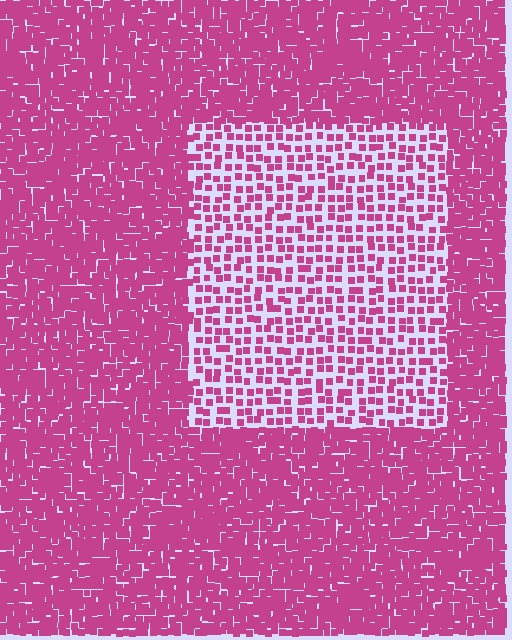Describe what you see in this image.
The image contains small magenta elements arranged at two different densities. A rectangle-shaped region is visible where the elements are less densely packed than the surrounding area.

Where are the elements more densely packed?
The elements are more densely packed outside the rectangle boundary.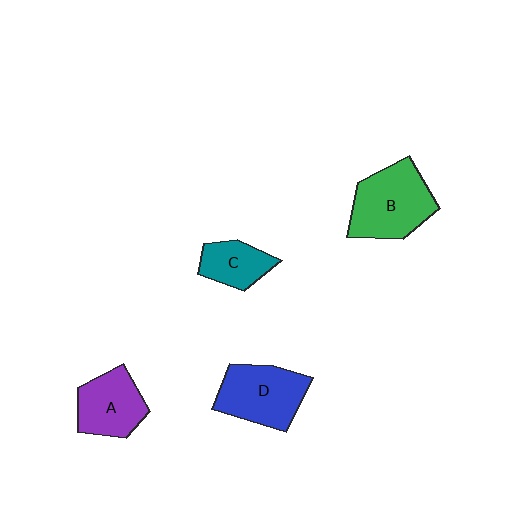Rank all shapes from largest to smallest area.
From largest to smallest: B (green), D (blue), A (purple), C (teal).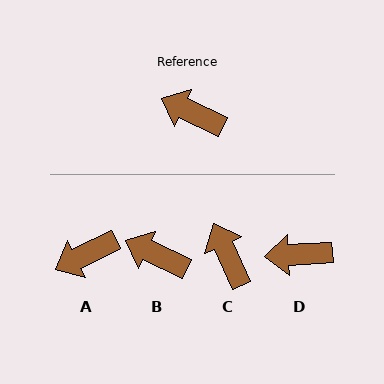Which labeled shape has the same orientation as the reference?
B.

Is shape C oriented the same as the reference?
No, it is off by about 41 degrees.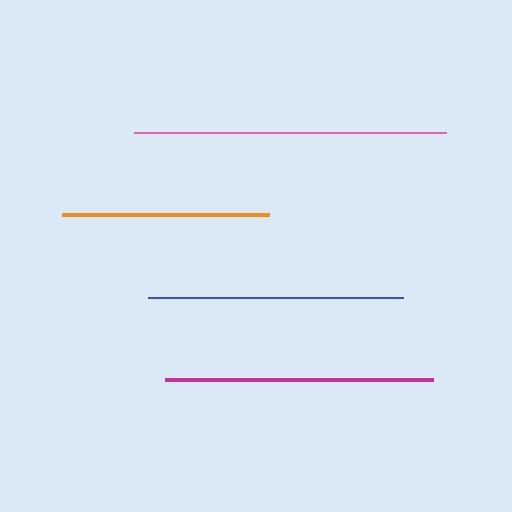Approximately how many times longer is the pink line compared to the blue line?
The pink line is approximately 1.2 times the length of the blue line.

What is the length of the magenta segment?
The magenta segment is approximately 267 pixels long.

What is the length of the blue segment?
The blue segment is approximately 255 pixels long.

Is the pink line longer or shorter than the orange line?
The pink line is longer than the orange line.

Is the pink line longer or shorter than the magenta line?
The pink line is longer than the magenta line.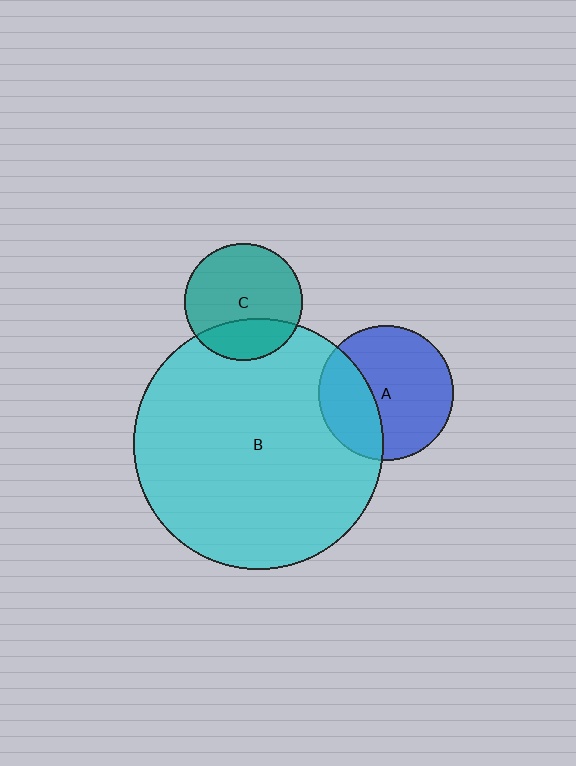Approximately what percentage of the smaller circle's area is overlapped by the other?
Approximately 35%.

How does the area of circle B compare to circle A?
Approximately 3.5 times.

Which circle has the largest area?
Circle B (cyan).